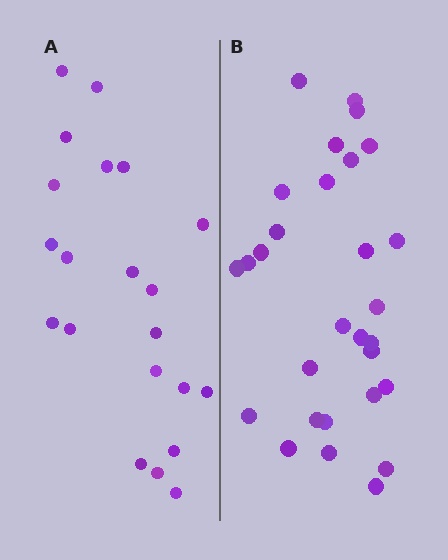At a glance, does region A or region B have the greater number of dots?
Region B (the right region) has more dots.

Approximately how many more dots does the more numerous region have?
Region B has roughly 8 or so more dots than region A.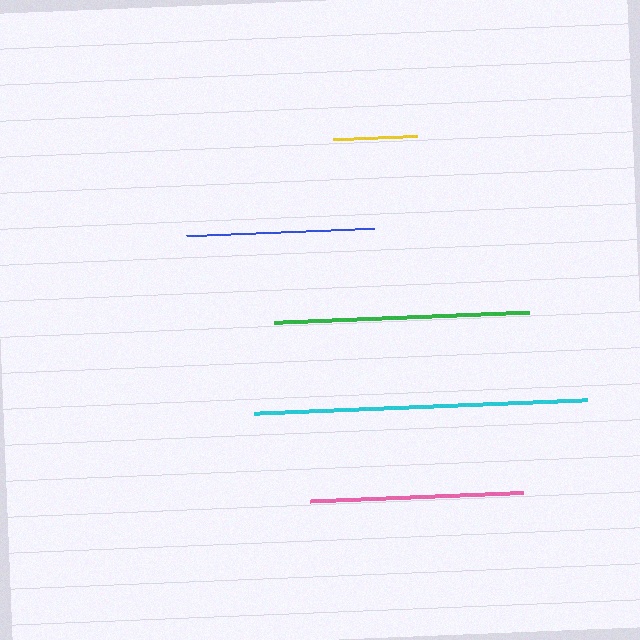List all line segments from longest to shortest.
From longest to shortest: cyan, green, pink, blue, yellow.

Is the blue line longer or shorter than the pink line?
The pink line is longer than the blue line.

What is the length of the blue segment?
The blue segment is approximately 188 pixels long.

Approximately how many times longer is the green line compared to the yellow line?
The green line is approximately 3.0 times the length of the yellow line.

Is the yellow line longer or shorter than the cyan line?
The cyan line is longer than the yellow line.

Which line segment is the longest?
The cyan line is the longest at approximately 334 pixels.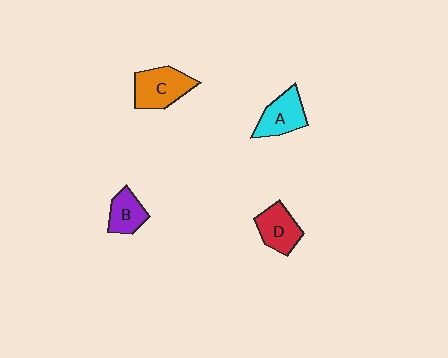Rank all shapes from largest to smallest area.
From largest to smallest: C (orange), A (cyan), D (red), B (purple).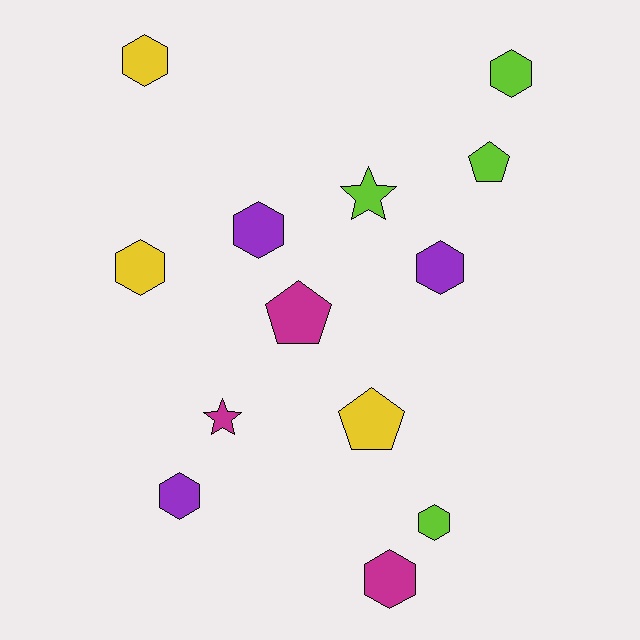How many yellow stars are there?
There are no yellow stars.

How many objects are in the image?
There are 13 objects.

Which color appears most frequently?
Lime, with 4 objects.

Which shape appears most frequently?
Hexagon, with 8 objects.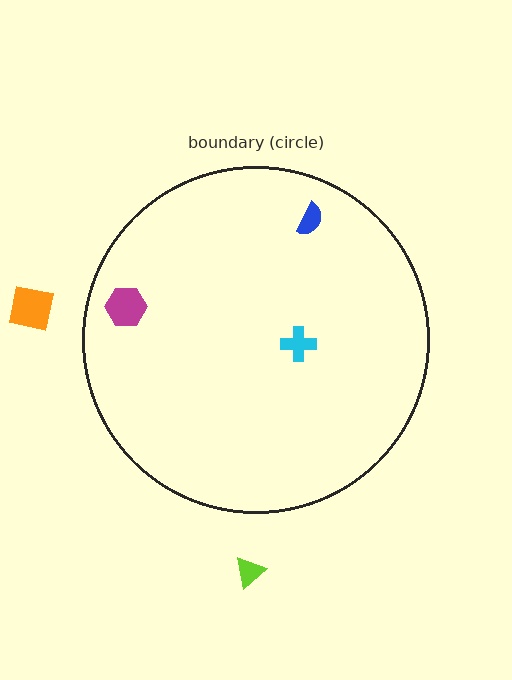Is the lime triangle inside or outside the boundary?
Outside.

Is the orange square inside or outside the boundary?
Outside.